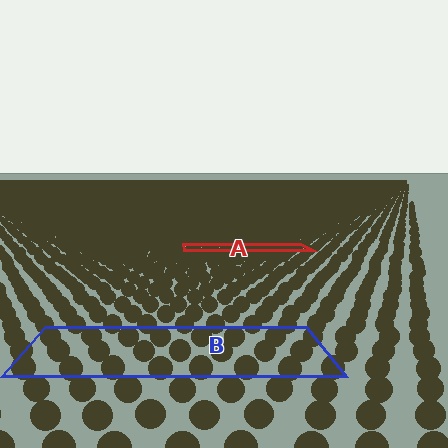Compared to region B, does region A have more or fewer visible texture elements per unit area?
Region A has more texture elements per unit area — they are packed more densely because it is farther away.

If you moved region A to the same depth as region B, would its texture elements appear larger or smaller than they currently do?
They would appear larger. At a closer depth, the same texture elements are projected at a bigger on-screen size.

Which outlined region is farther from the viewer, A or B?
Region A is farther from the viewer — the texture elements inside it appear smaller and more densely packed.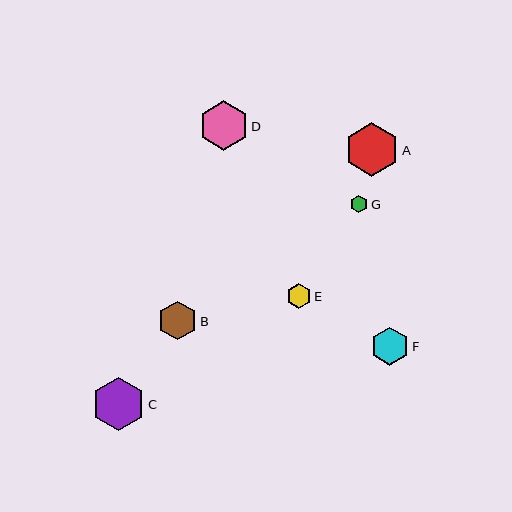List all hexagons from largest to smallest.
From largest to smallest: A, C, D, B, F, E, G.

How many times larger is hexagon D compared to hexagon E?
Hexagon D is approximately 2.0 times the size of hexagon E.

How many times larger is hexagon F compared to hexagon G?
Hexagon F is approximately 2.2 times the size of hexagon G.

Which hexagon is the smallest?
Hexagon G is the smallest with a size of approximately 18 pixels.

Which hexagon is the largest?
Hexagon A is the largest with a size of approximately 54 pixels.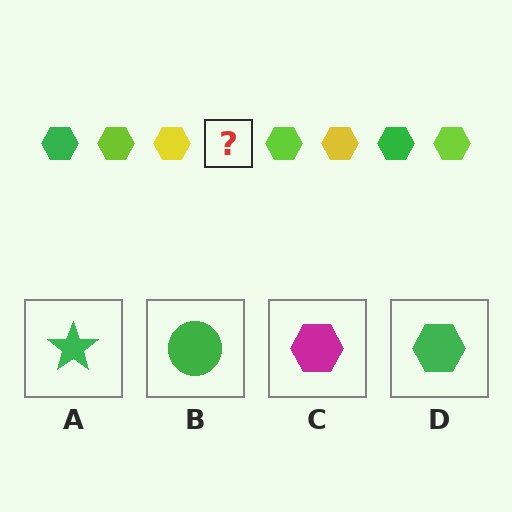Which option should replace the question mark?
Option D.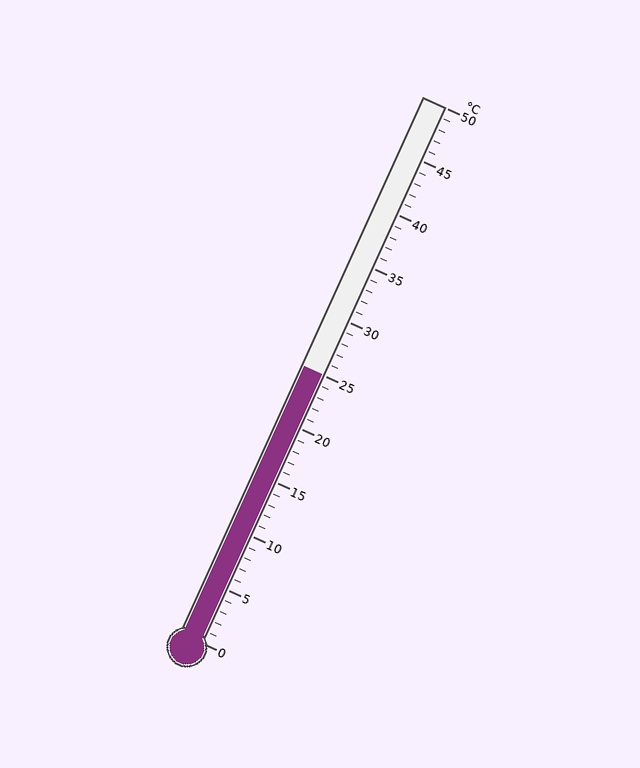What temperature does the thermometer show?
The thermometer shows approximately 25°C.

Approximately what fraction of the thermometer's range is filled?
The thermometer is filled to approximately 50% of its range.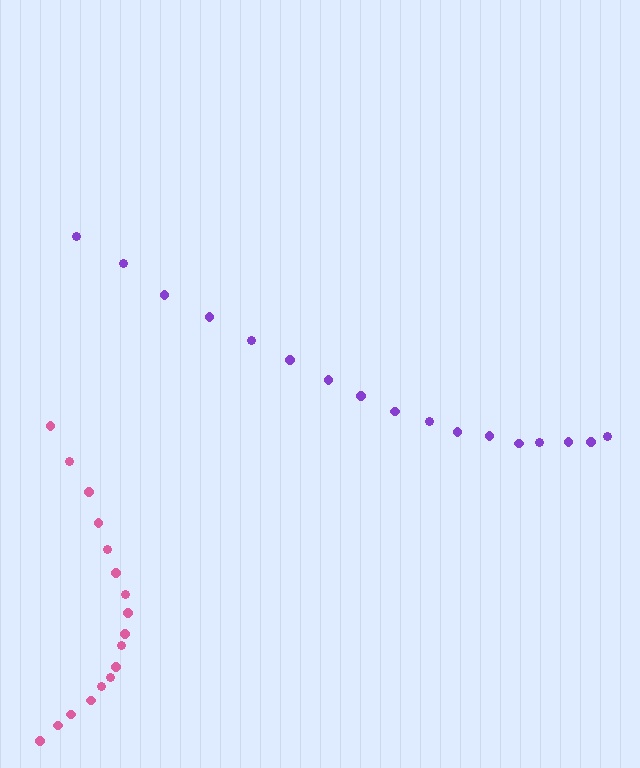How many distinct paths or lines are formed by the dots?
There are 2 distinct paths.